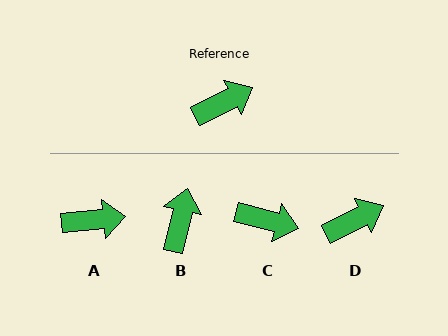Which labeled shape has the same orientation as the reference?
D.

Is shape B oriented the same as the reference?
No, it is off by about 50 degrees.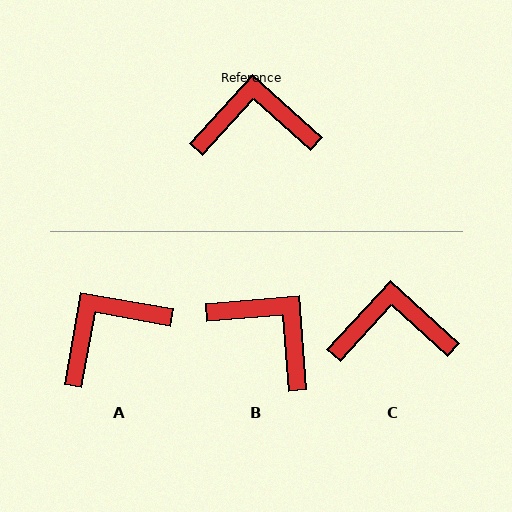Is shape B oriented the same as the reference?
No, it is off by about 43 degrees.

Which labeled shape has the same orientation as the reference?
C.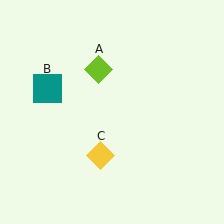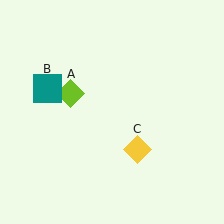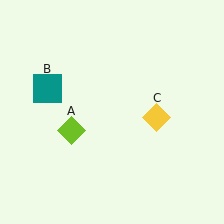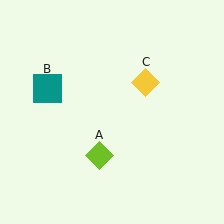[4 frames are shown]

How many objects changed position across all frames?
2 objects changed position: lime diamond (object A), yellow diamond (object C).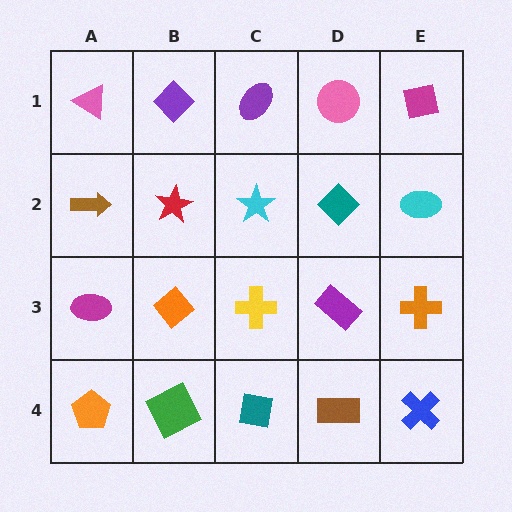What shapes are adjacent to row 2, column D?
A pink circle (row 1, column D), a purple rectangle (row 3, column D), a cyan star (row 2, column C), a cyan ellipse (row 2, column E).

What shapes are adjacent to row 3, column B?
A red star (row 2, column B), a green square (row 4, column B), a magenta ellipse (row 3, column A), a yellow cross (row 3, column C).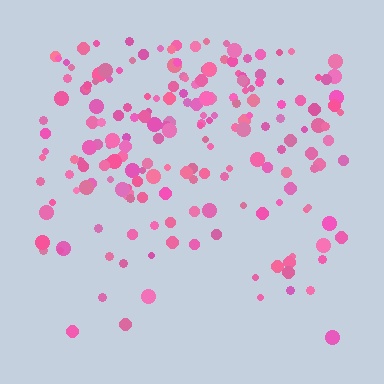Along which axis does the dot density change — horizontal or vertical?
Vertical.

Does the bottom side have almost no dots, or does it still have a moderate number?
Still a moderate number, just noticeably fewer than the top.